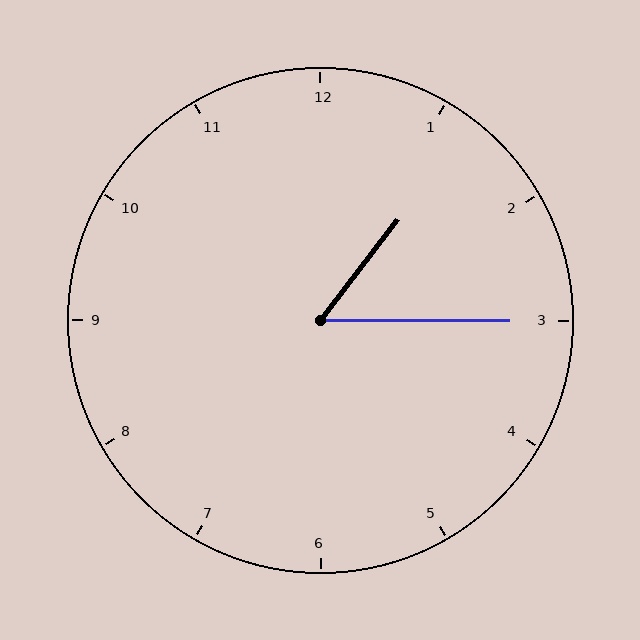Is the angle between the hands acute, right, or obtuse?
It is acute.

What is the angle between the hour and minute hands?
Approximately 52 degrees.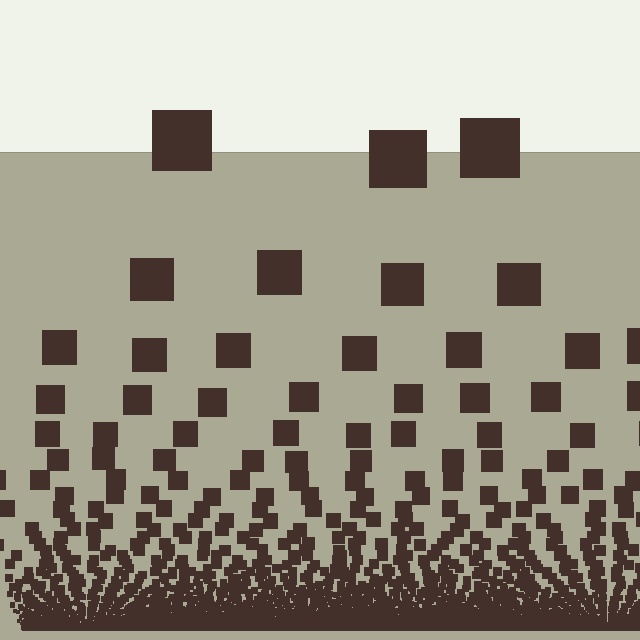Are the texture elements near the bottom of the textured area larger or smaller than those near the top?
Smaller. The gradient is inverted — elements near the bottom are smaller and denser.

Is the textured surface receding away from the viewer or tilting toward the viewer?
The surface appears to tilt toward the viewer. Texture elements get larger and sparser toward the top.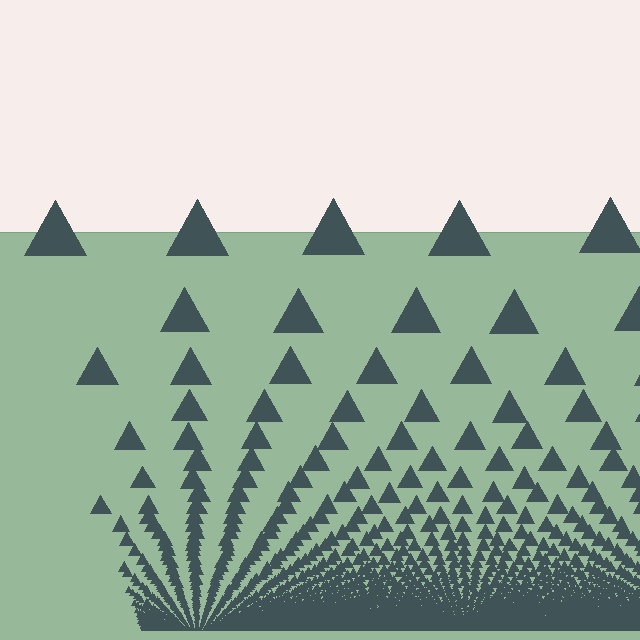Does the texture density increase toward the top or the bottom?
Density increases toward the bottom.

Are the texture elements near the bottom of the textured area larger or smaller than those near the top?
Smaller. The gradient is inverted — elements near the bottom are smaller and denser.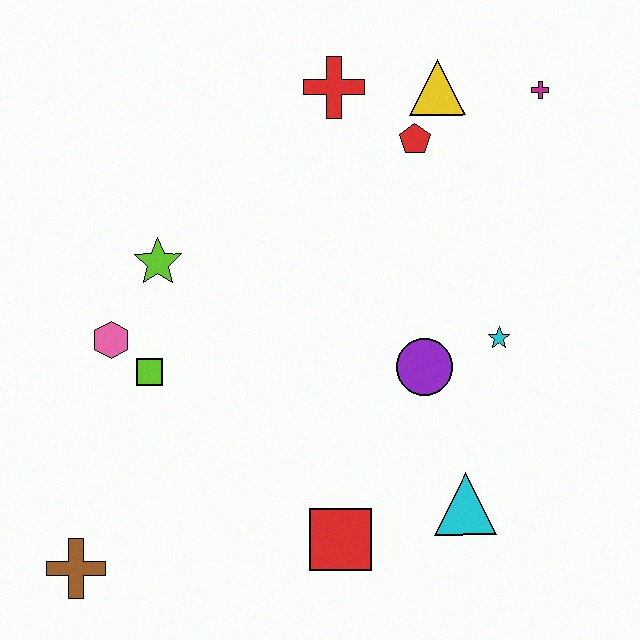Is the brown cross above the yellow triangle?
No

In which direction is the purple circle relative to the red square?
The purple circle is above the red square.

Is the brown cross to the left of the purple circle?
Yes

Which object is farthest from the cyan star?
The brown cross is farthest from the cyan star.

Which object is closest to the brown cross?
The lime square is closest to the brown cross.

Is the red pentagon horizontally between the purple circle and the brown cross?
Yes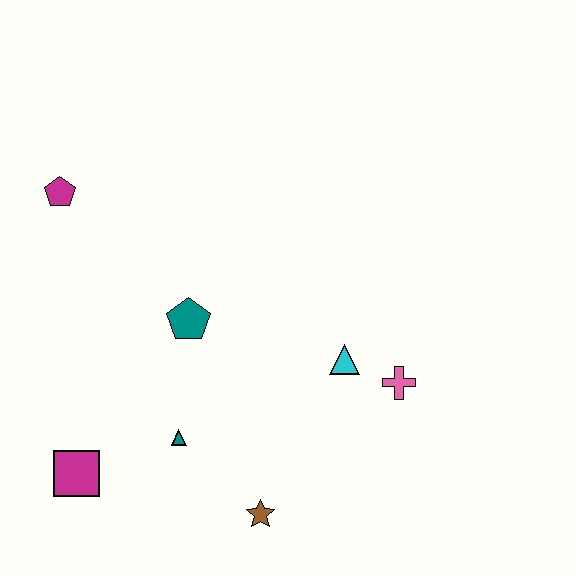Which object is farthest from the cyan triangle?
The magenta pentagon is farthest from the cyan triangle.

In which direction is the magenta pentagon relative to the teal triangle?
The magenta pentagon is above the teal triangle.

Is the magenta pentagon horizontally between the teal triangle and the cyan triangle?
No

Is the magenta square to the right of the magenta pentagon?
Yes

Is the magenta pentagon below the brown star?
No